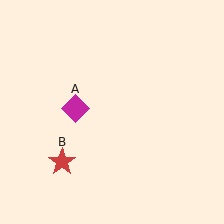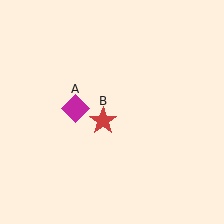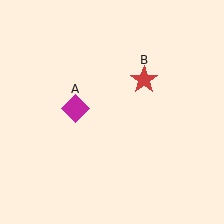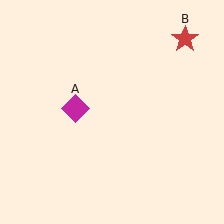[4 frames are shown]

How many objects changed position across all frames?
1 object changed position: red star (object B).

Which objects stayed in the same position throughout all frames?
Magenta diamond (object A) remained stationary.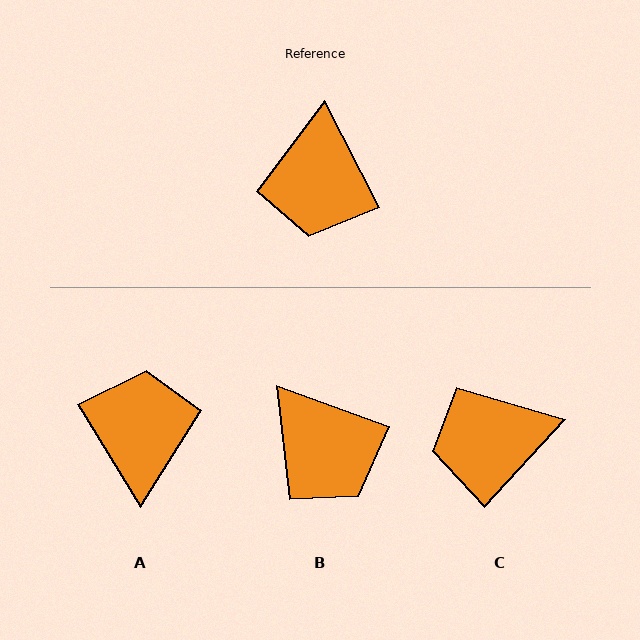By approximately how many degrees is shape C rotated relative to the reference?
Approximately 69 degrees clockwise.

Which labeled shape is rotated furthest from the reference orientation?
A, about 175 degrees away.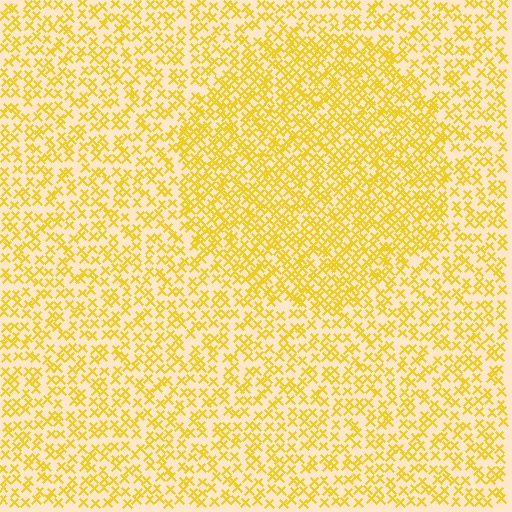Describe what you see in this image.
The image contains small yellow elements arranged at two different densities. A circle-shaped region is visible where the elements are more densely packed than the surrounding area.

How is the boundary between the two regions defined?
The boundary is defined by a change in element density (approximately 1.7x ratio). All elements are the same color, size, and shape.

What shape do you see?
I see a circle.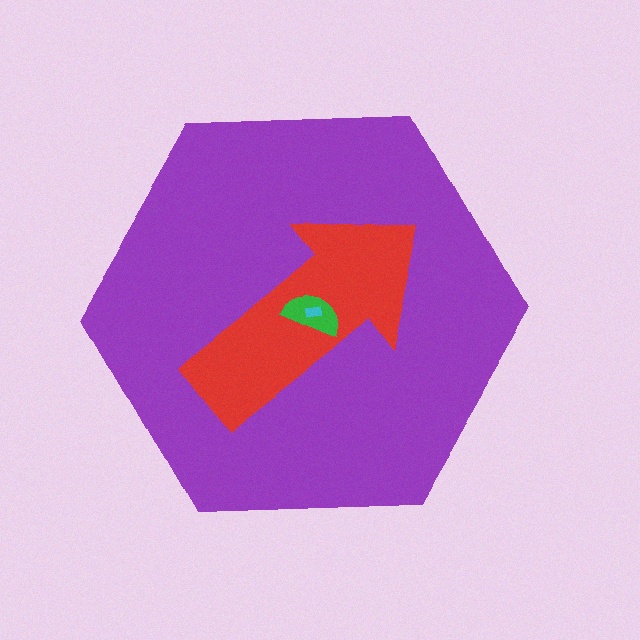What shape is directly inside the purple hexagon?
The red arrow.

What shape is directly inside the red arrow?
The green semicircle.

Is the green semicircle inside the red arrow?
Yes.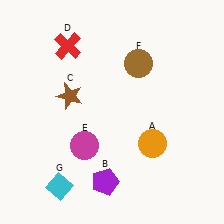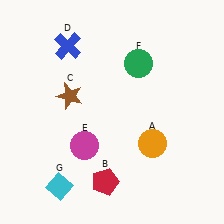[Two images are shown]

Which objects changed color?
B changed from purple to red. D changed from red to blue. F changed from brown to green.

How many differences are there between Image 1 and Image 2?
There are 3 differences between the two images.